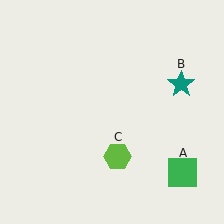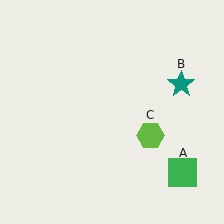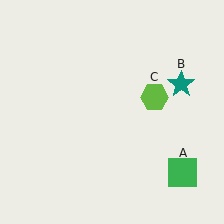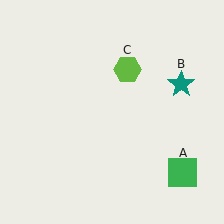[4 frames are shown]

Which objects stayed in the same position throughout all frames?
Green square (object A) and teal star (object B) remained stationary.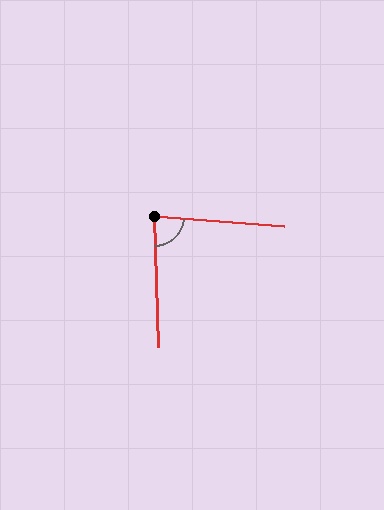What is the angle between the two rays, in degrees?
Approximately 83 degrees.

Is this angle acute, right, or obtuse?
It is acute.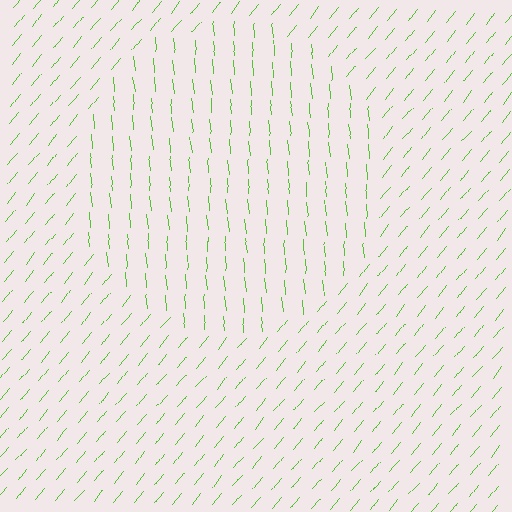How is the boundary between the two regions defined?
The boundary is defined purely by a change in line orientation (approximately 45 degrees difference). All lines are the same color and thickness.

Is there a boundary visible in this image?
Yes, there is a texture boundary formed by a change in line orientation.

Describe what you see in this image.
The image is filled with small lime line segments. A circle region in the image has lines oriented differently from the surrounding lines, creating a visible texture boundary.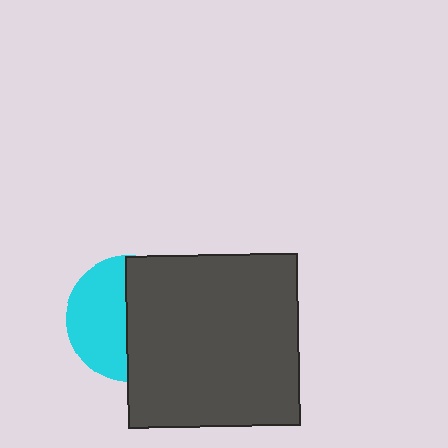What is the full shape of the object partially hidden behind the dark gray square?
The partially hidden object is a cyan circle.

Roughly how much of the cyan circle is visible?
About half of it is visible (roughly 46%).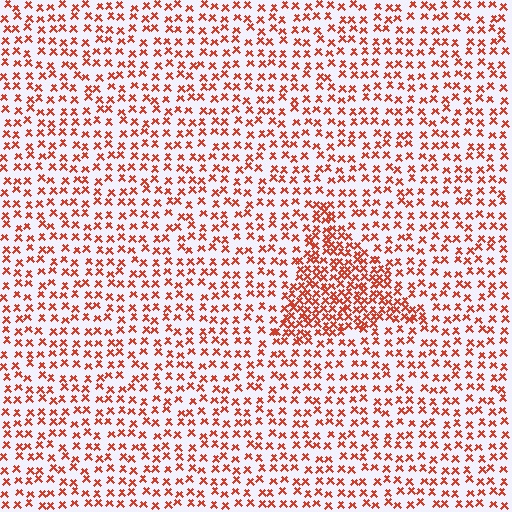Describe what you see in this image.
The image contains small red elements arranged at two different densities. A triangle-shaped region is visible where the elements are more densely packed than the surrounding area.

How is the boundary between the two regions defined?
The boundary is defined by a change in element density (approximately 2.1x ratio). All elements are the same color, size, and shape.